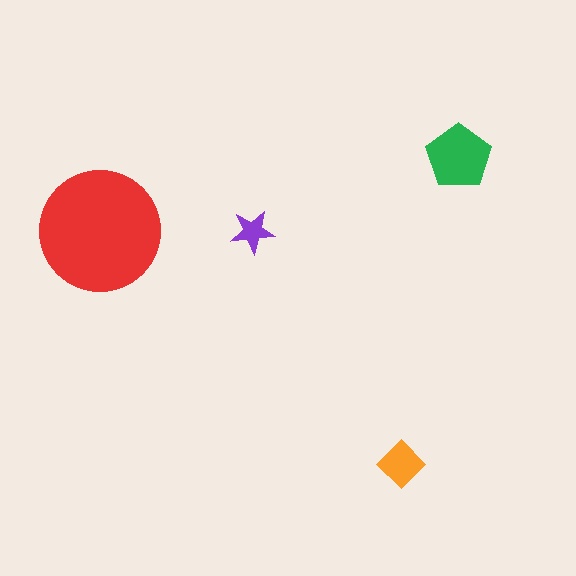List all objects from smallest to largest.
The purple star, the orange diamond, the green pentagon, the red circle.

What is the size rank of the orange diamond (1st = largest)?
3rd.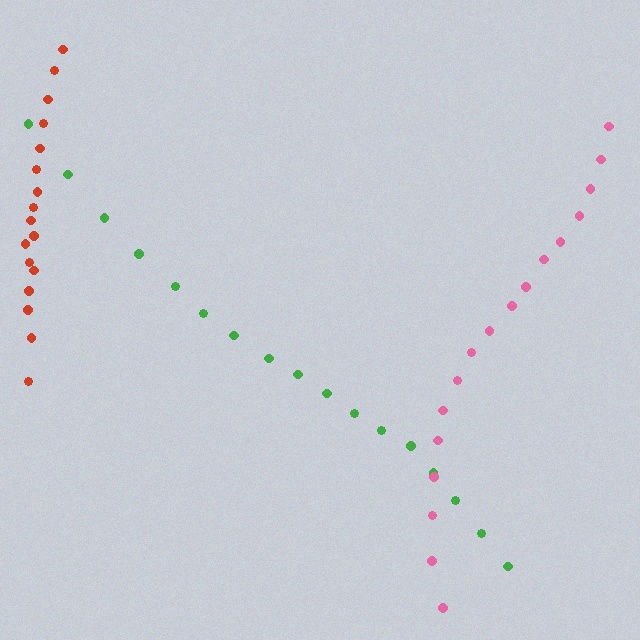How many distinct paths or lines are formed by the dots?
There are 3 distinct paths.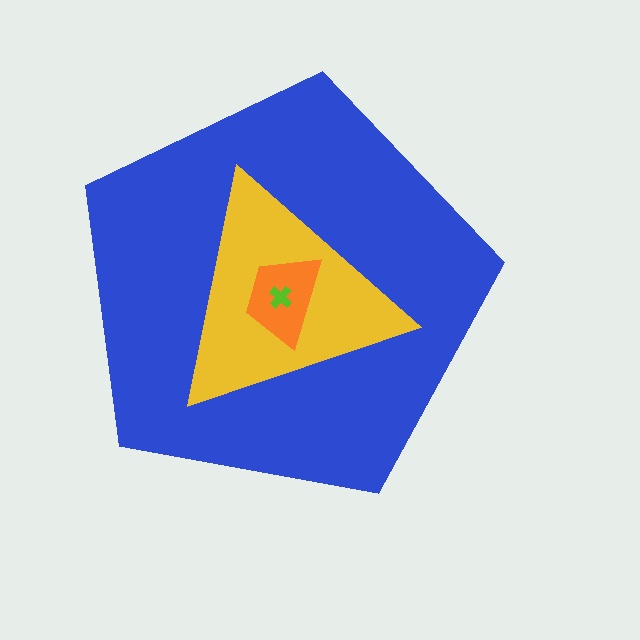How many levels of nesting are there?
4.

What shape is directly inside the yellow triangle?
The orange trapezoid.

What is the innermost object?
The lime cross.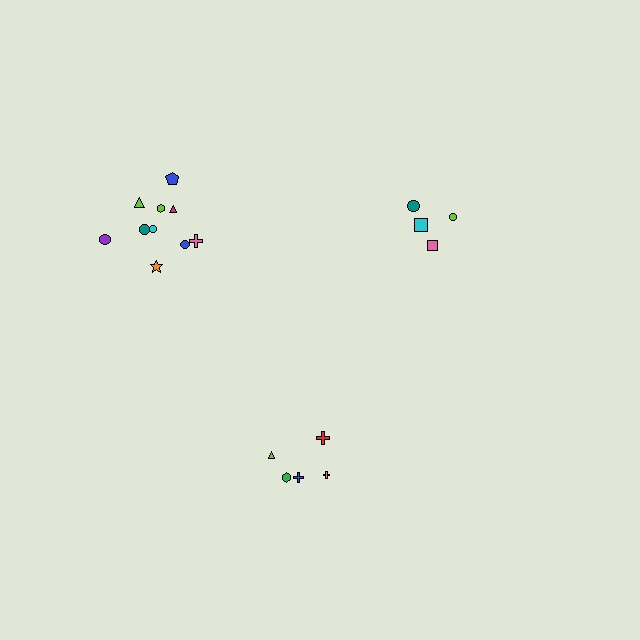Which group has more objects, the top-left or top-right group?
The top-left group.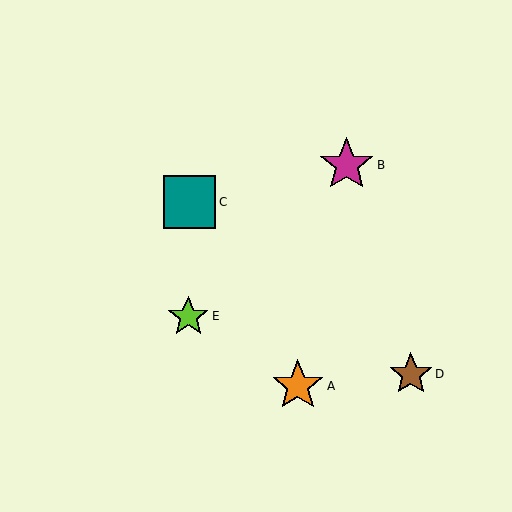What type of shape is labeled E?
Shape E is a lime star.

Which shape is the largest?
The magenta star (labeled B) is the largest.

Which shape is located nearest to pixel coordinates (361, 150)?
The magenta star (labeled B) at (347, 165) is nearest to that location.